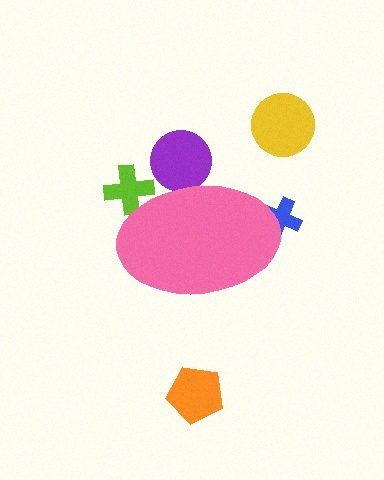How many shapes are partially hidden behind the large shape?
3 shapes are partially hidden.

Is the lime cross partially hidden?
Yes, the lime cross is partially hidden behind the pink ellipse.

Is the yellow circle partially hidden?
No, the yellow circle is fully visible.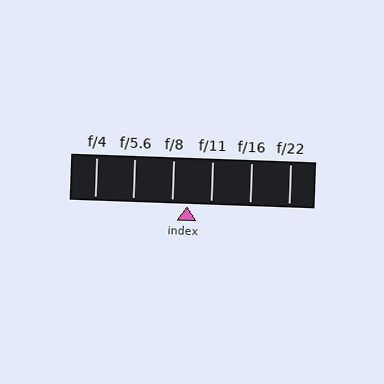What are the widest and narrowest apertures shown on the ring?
The widest aperture shown is f/4 and the narrowest is f/22.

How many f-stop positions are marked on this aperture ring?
There are 6 f-stop positions marked.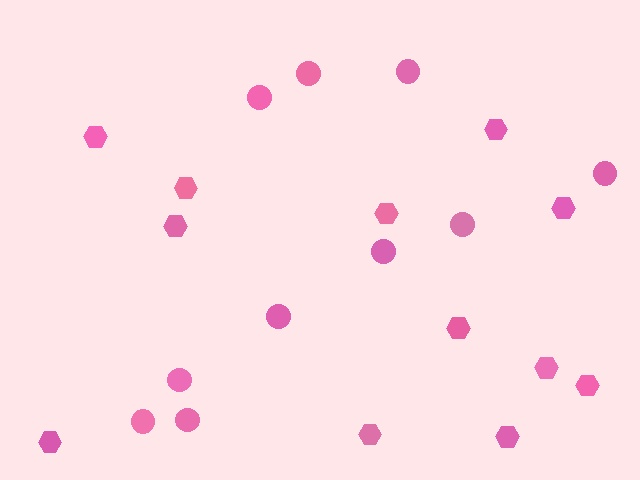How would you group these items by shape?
There are 2 groups: one group of circles (10) and one group of hexagons (12).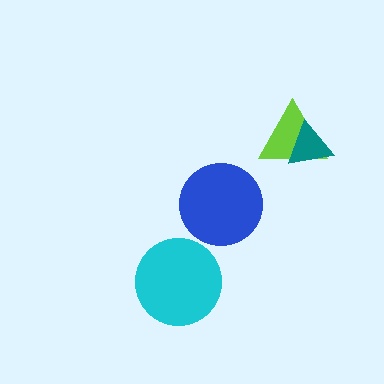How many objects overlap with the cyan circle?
0 objects overlap with the cyan circle.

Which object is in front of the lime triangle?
The teal triangle is in front of the lime triangle.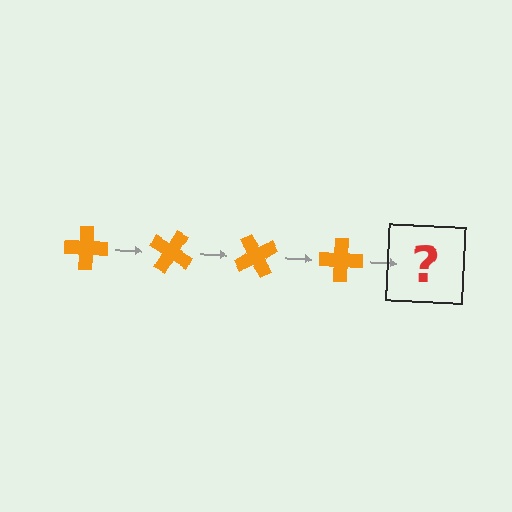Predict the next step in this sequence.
The next step is an orange cross rotated 120 degrees.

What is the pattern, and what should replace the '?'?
The pattern is that the cross rotates 30 degrees each step. The '?' should be an orange cross rotated 120 degrees.